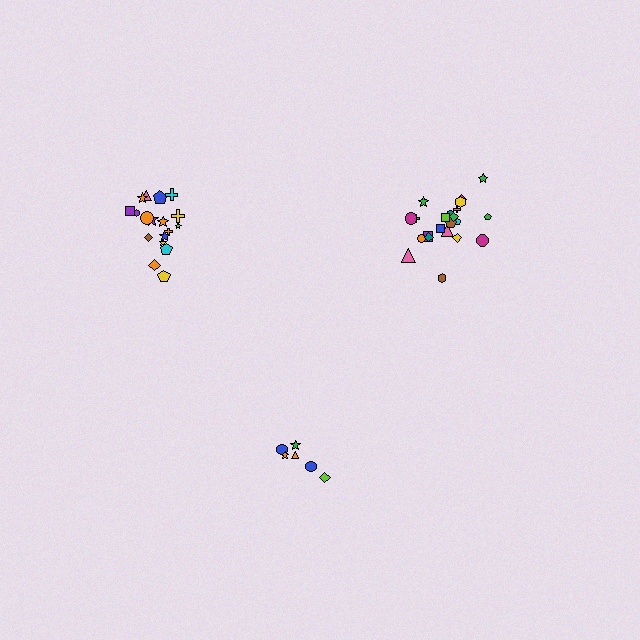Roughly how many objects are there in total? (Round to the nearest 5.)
Roughly 45 objects in total.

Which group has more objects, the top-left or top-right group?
The top-right group.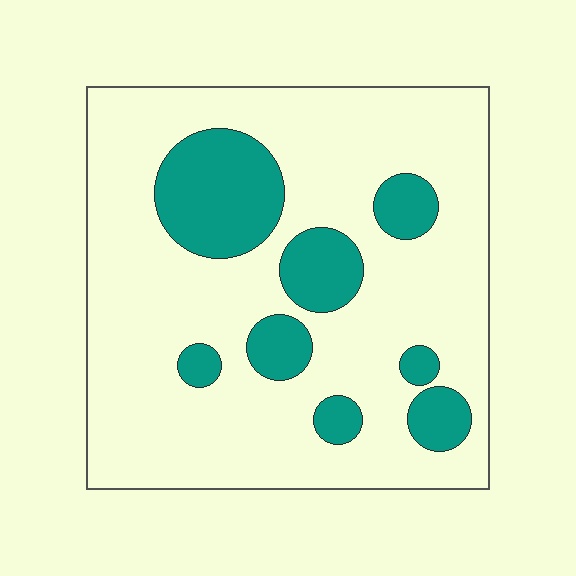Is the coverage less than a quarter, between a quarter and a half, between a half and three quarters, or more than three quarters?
Less than a quarter.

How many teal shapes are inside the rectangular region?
8.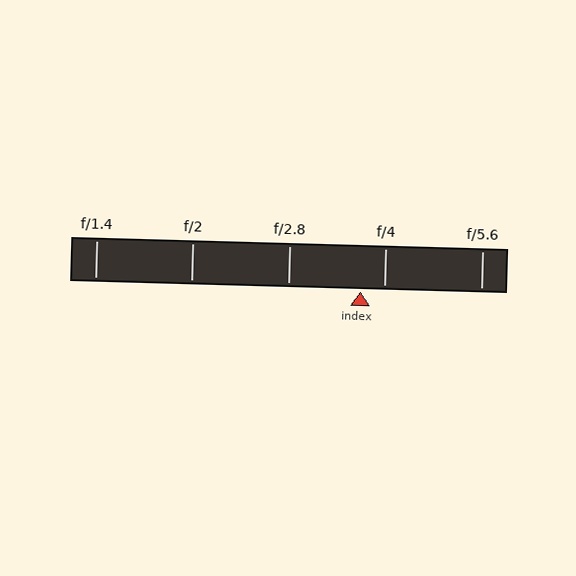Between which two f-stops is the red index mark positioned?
The index mark is between f/2.8 and f/4.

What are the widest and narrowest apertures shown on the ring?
The widest aperture shown is f/1.4 and the narrowest is f/5.6.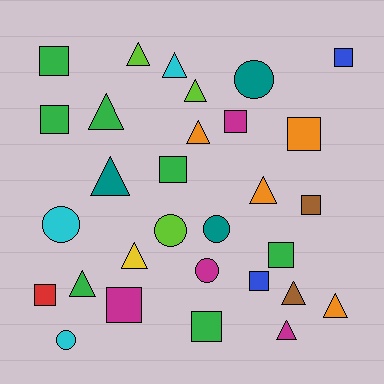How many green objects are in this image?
There are 7 green objects.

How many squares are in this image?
There are 12 squares.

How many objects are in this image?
There are 30 objects.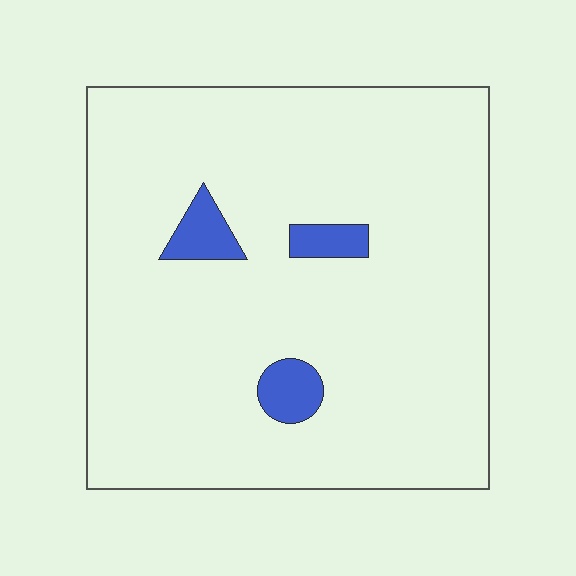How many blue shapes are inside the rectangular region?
3.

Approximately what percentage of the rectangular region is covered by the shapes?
Approximately 5%.